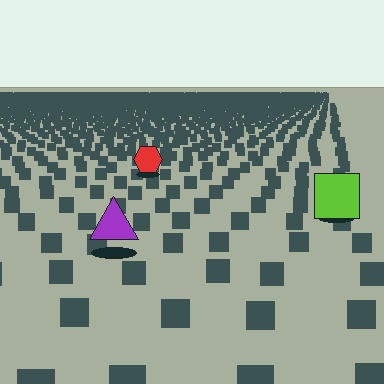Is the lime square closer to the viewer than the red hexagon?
Yes. The lime square is closer — you can tell from the texture gradient: the ground texture is coarser near it.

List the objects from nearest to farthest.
From nearest to farthest: the purple triangle, the lime square, the red hexagon.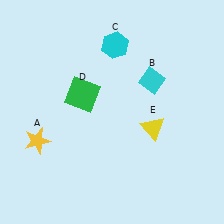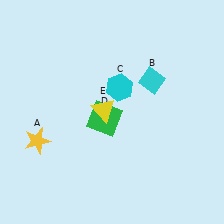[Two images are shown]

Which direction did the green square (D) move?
The green square (D) moved down.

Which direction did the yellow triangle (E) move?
The yellow triangle (E) moved left.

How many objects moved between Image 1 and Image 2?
3 objects moved between the two images.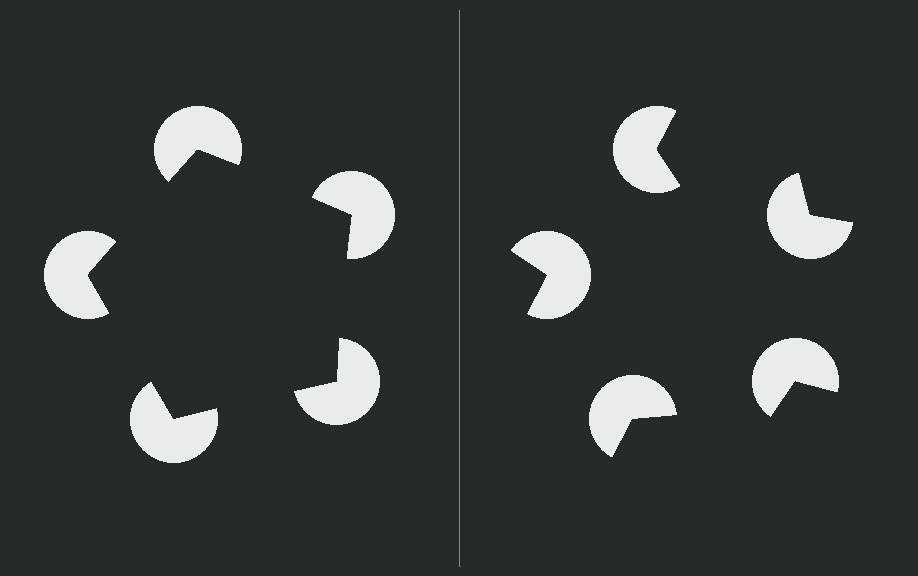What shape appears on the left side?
An illusory pentagon.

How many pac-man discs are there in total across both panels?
10 — 5 on each side.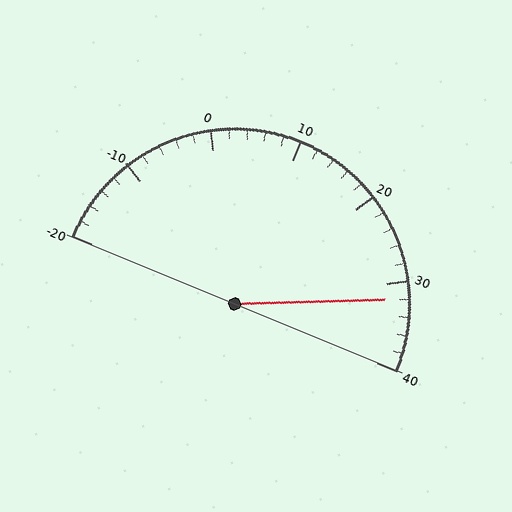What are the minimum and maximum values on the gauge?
The gauge ranges from -20 to 40.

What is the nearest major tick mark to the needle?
The nearest major tick mark is 30.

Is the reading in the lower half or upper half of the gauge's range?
The reading is in the upper half of the range (-20 to 40).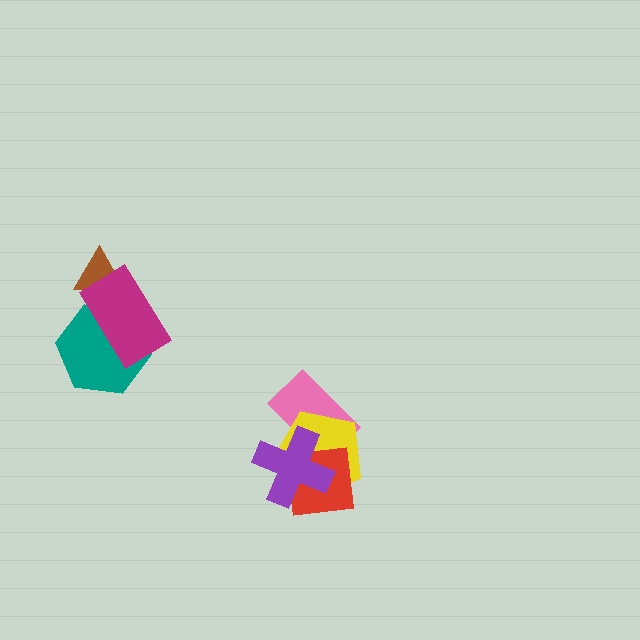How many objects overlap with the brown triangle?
1 object overlaps with the brown triangle.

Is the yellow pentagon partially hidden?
Yes, it is partially covered by another shape.